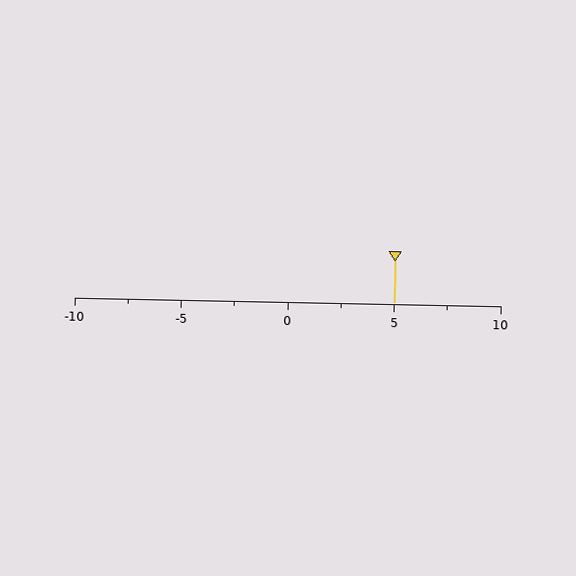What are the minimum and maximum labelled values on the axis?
The axis runs from -10 to 10.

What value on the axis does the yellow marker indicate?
The marker indicates approximately 5.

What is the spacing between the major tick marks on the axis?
The major ticks are spaced 5 apart.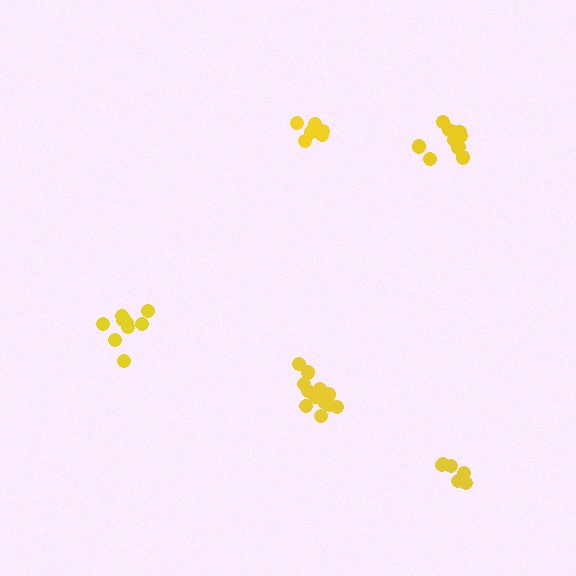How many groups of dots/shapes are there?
There are 5 groups.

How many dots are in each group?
Group 1: 11 dots, Group 2: 12 dots, Group 3: 6 dots, Group 4: 6 dots, Group 5: 10 dots (45 total).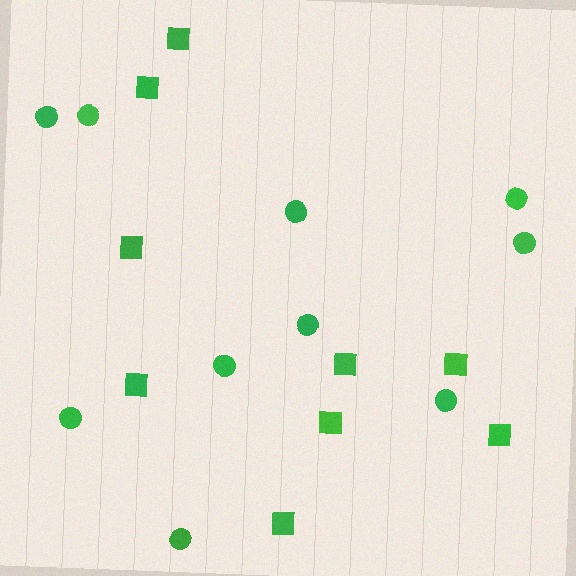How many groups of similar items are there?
There are 2 groups: one group of squares (9) and one group of circles (10).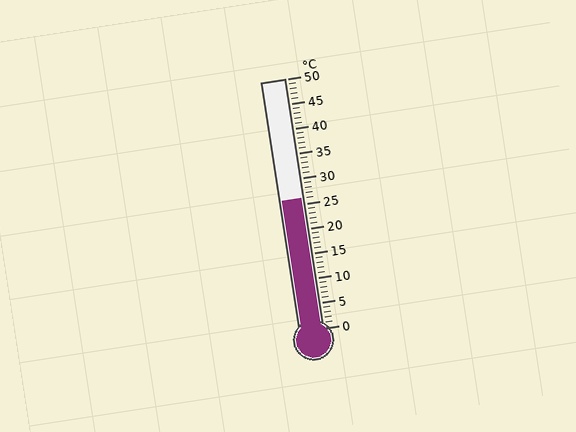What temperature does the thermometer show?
The thermometer shows approximately 26°C.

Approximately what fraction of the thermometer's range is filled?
The thermometer is filled to approximately 50% of its range.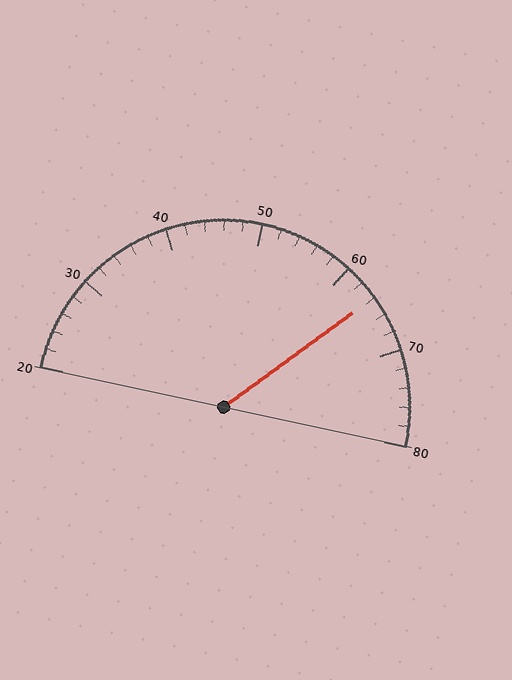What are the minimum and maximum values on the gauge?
The gauge ranges from 20 to 80.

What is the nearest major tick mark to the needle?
The nearest major tick mark is 60.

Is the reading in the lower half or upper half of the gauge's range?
The reading is in the upper half of the range (20 to 80).